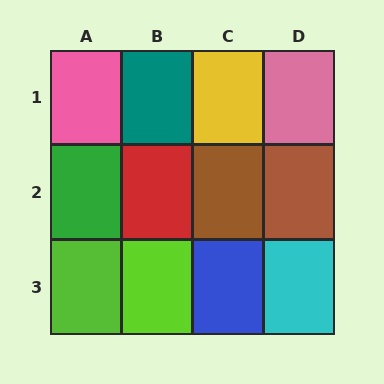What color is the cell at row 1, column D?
Pink.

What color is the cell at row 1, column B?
Teal.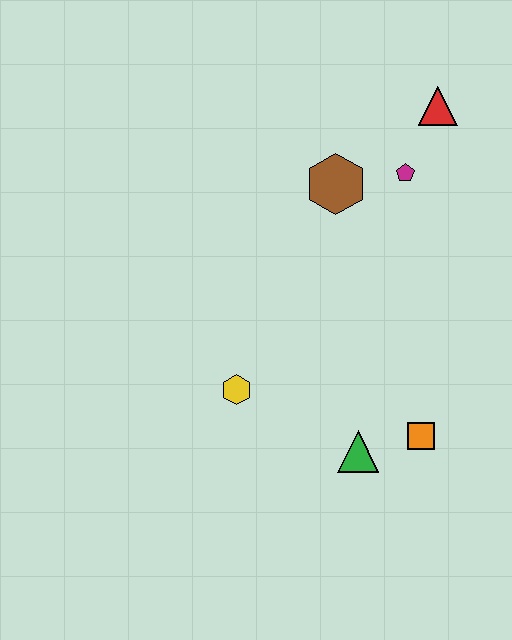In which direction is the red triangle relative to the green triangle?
The red triangle is above the green triangle.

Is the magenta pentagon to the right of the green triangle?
Yes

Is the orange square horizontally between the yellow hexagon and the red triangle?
Yes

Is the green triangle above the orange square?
No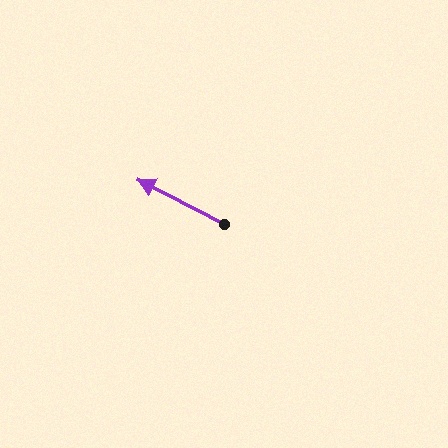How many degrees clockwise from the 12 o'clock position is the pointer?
Approximately 297 degrees.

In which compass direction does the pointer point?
Northwest.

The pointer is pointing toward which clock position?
Roughly 10 o'clock.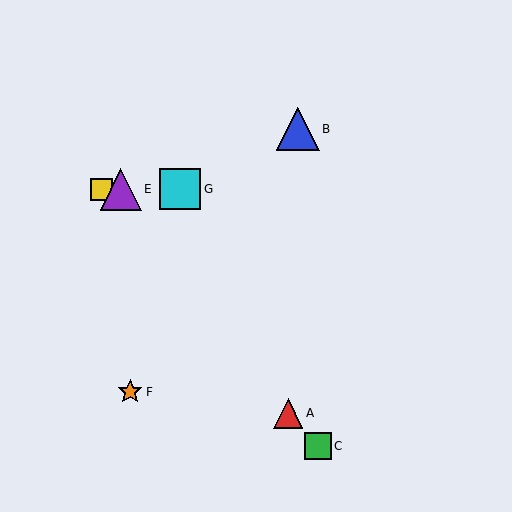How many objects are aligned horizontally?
3 objects (D, E, G) are aligned horizontally.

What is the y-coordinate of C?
Object C is at y≈446.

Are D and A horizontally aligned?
No, D is at y≈189 and A is at y≈414.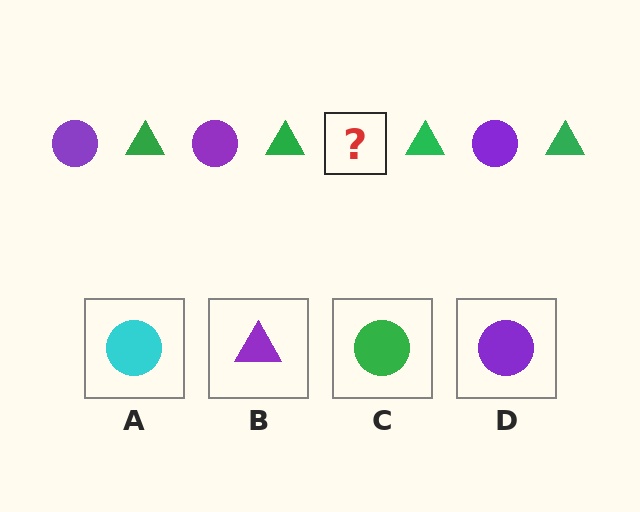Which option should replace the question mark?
Option D.